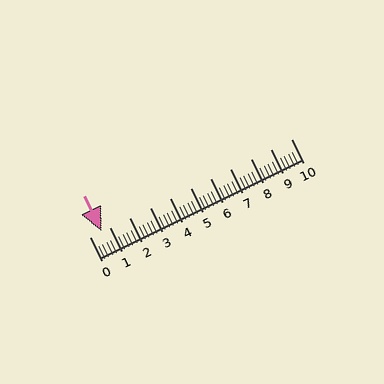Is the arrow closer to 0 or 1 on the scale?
The arrow is closer to 1.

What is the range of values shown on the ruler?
The ruler shows values from 0 to 10.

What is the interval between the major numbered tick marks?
The major tick marks are spaced 1 units apart.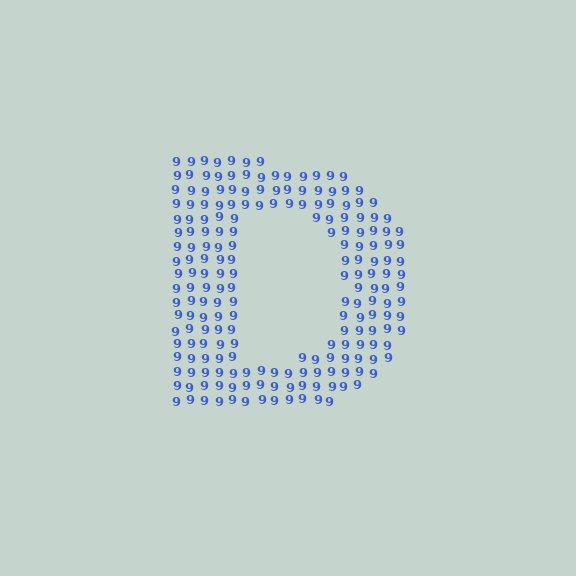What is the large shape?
The large shape is the letter D.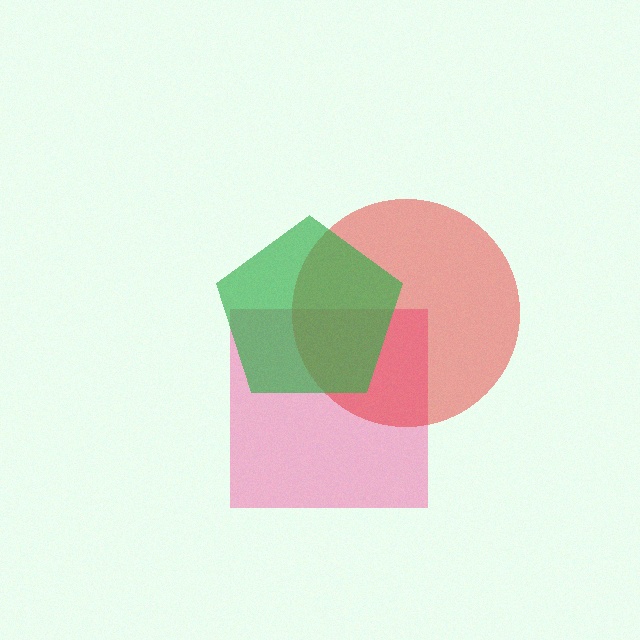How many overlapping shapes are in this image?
There are 3 overlapping shapes in the image.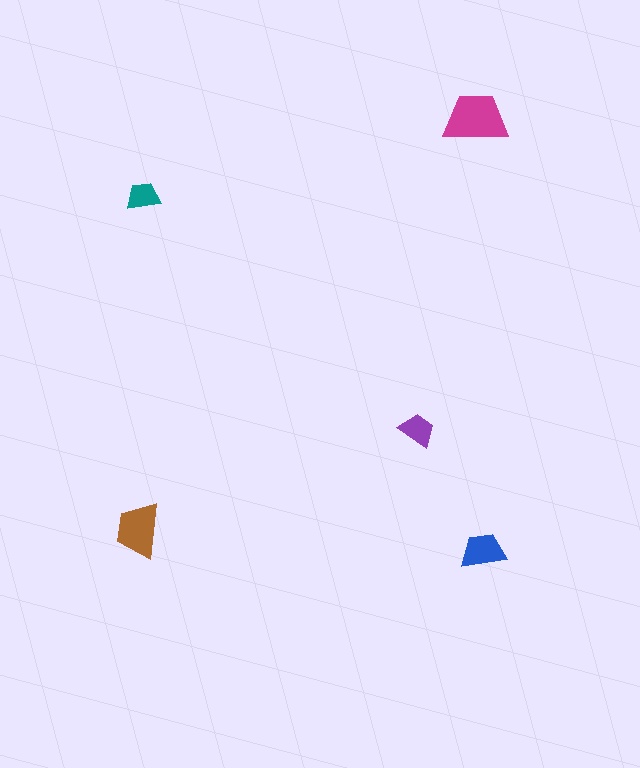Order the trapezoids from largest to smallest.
the magenta one, the brown one, the blue one, the purple one, the teal one.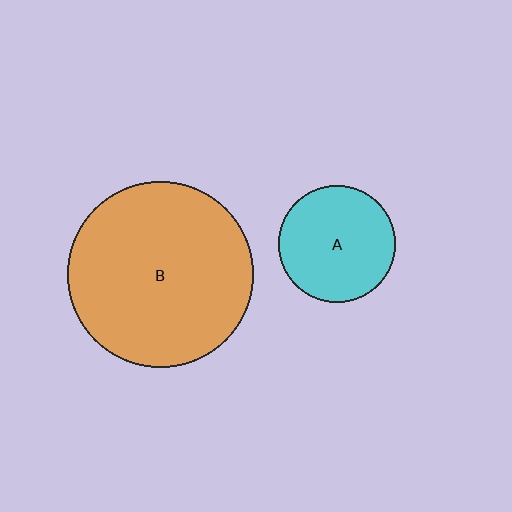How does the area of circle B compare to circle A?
Approximately 2.5 times.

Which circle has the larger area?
Circle B (orange).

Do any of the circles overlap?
No, none of the circles overlap.